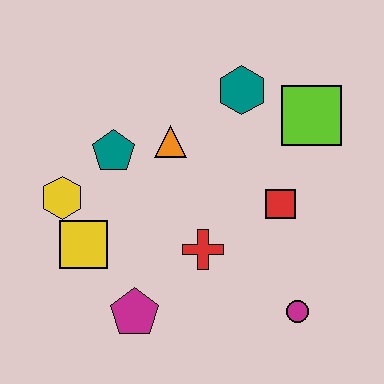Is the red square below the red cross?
No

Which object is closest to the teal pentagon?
The orange triangle is closest to the teal pentagon.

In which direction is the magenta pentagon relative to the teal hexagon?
The magenta pentagon is below the teal hexagon.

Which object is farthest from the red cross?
The lime square is farthest from the red cross.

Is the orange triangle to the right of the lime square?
No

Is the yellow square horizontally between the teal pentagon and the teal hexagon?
No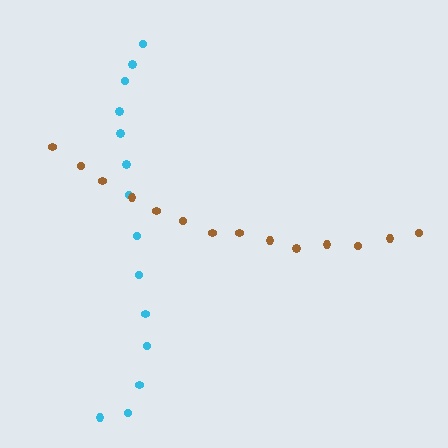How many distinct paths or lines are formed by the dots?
There are 2 distinct paths.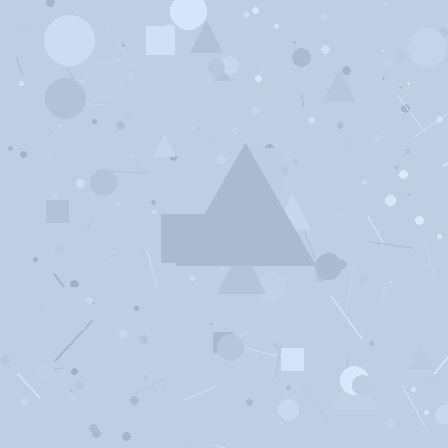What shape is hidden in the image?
A triangle is hidden in the image.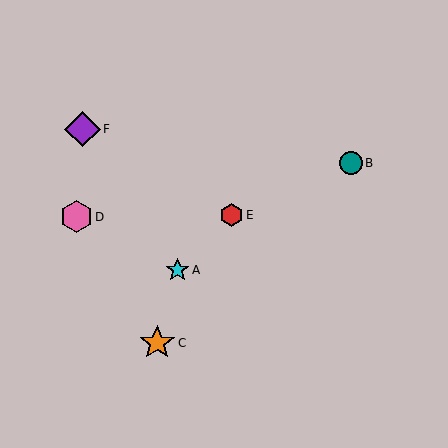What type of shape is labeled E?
Shape E is a red hexagon.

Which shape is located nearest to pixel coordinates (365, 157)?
The teal circle (labeled B) at (351, 163) is nearest to that location.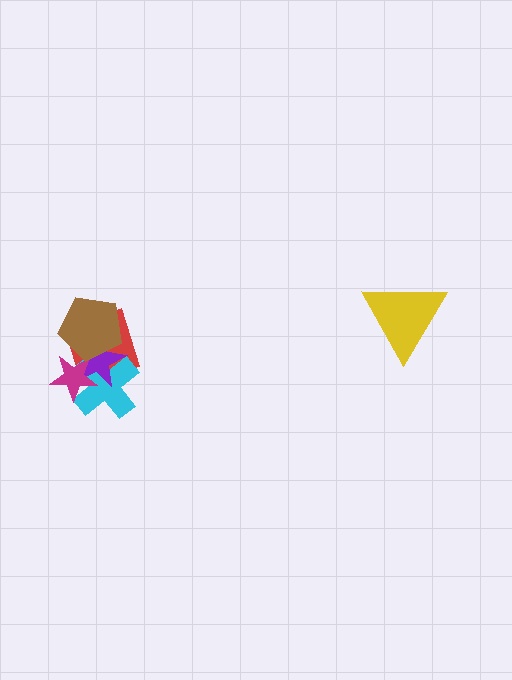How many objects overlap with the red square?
4 objects overlap with the red square.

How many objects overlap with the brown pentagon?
4 objects overlap with the brown pentagon.